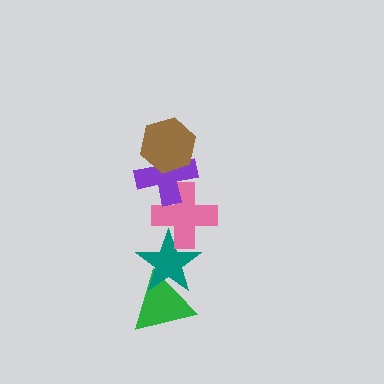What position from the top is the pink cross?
The pink cross is 3rd from the top.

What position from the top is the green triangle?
The green triangle is 5th from the top.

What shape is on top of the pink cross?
The purple cross is on top of the pink cross.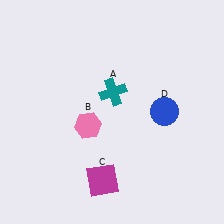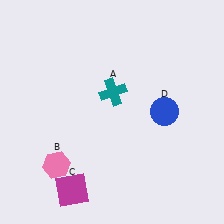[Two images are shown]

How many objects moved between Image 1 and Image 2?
2 objects moved between the two images.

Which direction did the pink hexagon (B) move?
The pink hexagon (B) moved down.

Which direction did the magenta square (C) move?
The magenta square (C) moved left.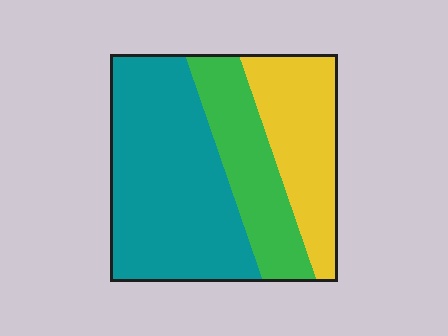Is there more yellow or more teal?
Teal.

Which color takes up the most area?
Teal, at roughly 50%.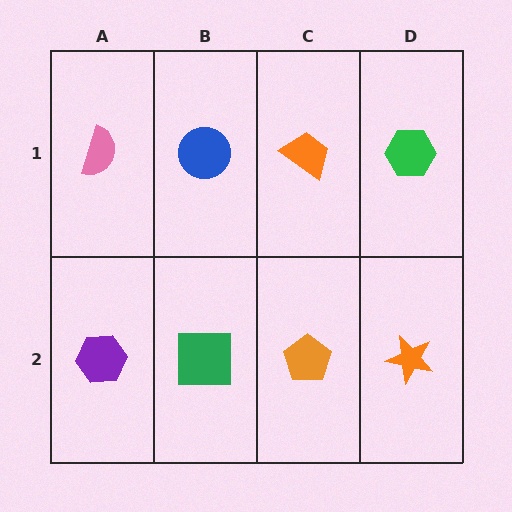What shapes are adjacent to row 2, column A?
A pink semicircle (row 1, column A), a green square (row 2, column B).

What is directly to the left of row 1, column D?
An orange trapezoid.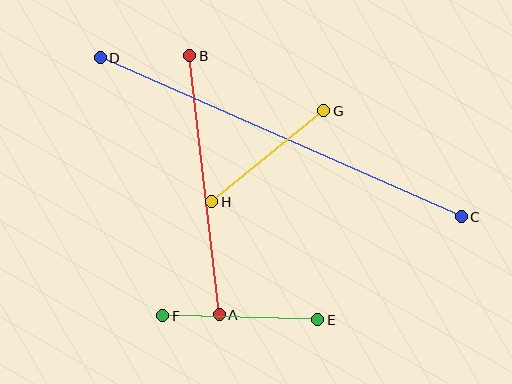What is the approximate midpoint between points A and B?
The midpoint is at approximately (204, 185) pixels.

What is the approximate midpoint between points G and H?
The midpoint is at approximately (268, 156) pixels.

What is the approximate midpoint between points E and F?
The midpoint is at approximately (240, 318) pixels.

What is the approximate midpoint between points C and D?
The midpoint is at approximately (281, 137) pixels.